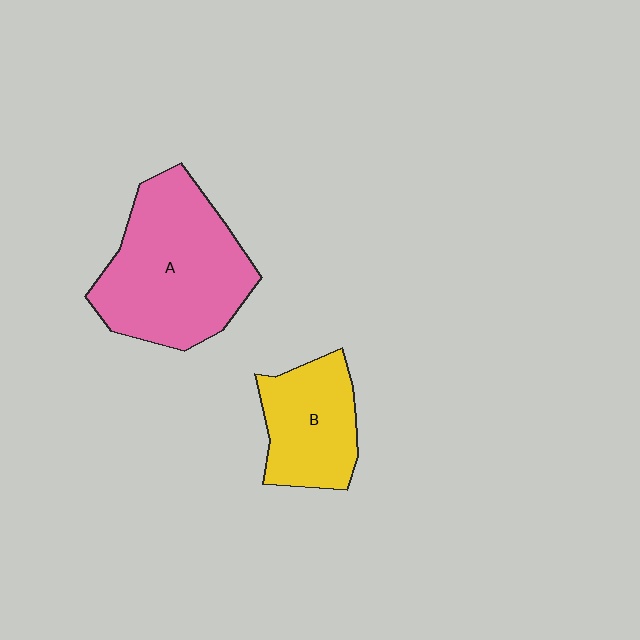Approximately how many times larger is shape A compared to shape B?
Approximately 1.8 times.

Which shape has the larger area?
Shape A (pink).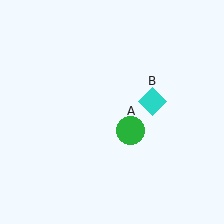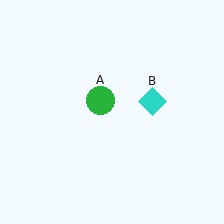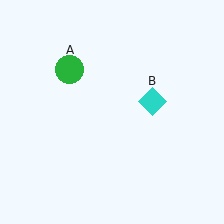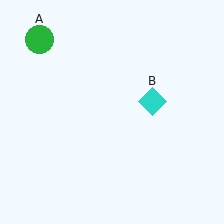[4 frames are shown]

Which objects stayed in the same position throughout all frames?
Cyan diamond (object B) remained stationary.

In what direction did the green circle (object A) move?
The green circle (object A) moved up and to the left.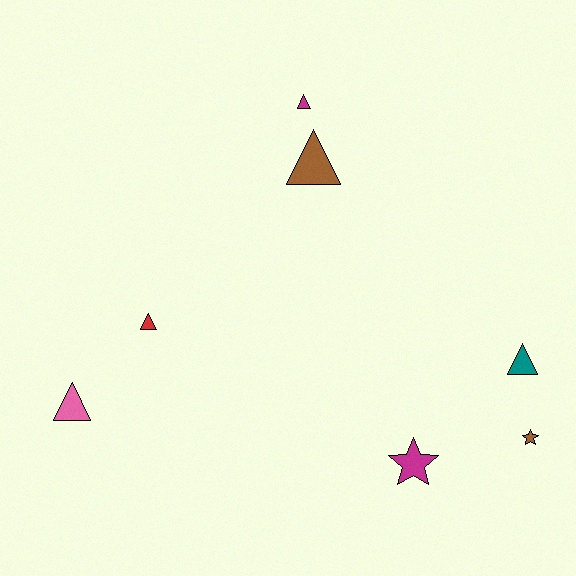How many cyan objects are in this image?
There are no cyan objects.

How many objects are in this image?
There are 7 objects.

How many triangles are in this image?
There are 5 triangles.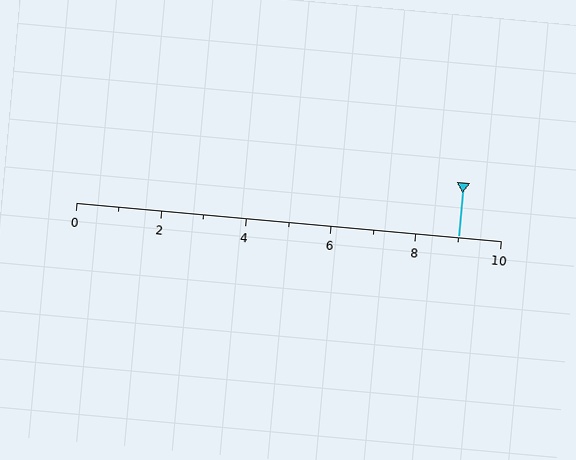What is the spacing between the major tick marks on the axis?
The major ticks are spaced 2 apart.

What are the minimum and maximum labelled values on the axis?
The axis runs from 0 to 10.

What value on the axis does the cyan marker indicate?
The marker indicates approximately 9.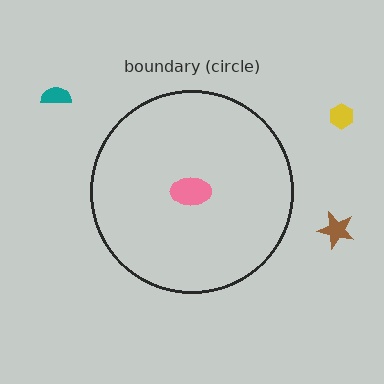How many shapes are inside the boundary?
1 inside, 3 outside.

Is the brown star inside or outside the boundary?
Outside.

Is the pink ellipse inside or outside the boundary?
Inside.